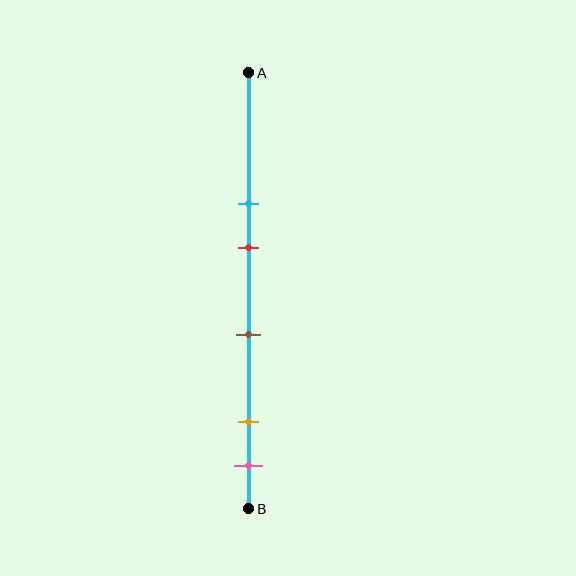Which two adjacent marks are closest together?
The orange and pink marks are the closest adjacent pair.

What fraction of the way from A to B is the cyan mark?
The cyan mark is approximately 30% (0.3) of the way from A to B.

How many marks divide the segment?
There are 5 marks dividing the segment.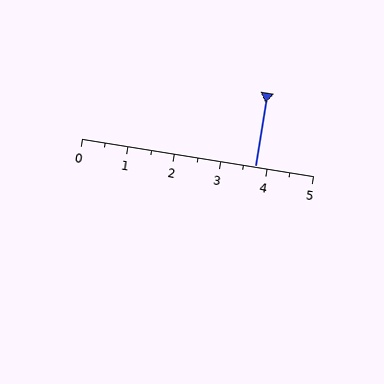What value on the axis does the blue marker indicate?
The marker indicates approximately 3.8.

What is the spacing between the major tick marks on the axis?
The major ticks are spaced 1 apart.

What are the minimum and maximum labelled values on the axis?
The axis runs from 0 to 5.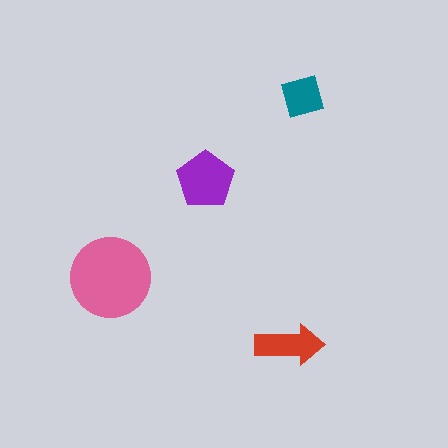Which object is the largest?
The pink circle.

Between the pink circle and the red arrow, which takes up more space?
The pink circle.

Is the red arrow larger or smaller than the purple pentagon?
Smaller.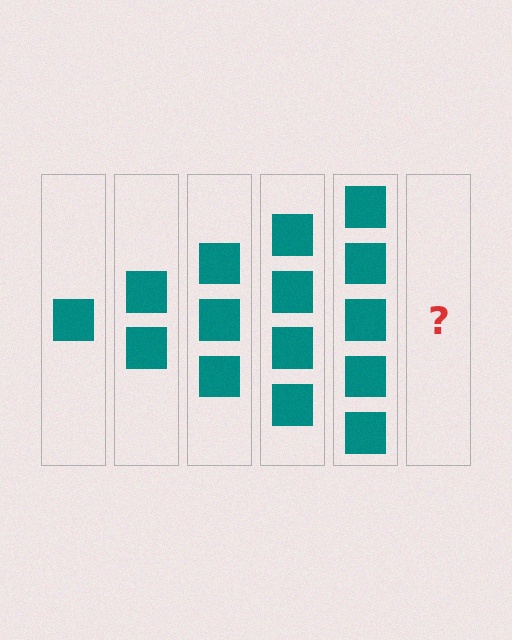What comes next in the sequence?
The next element should be 6 squares.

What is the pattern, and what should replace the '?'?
The pattern is that each step adds one more square. The '?' should be 6 squares.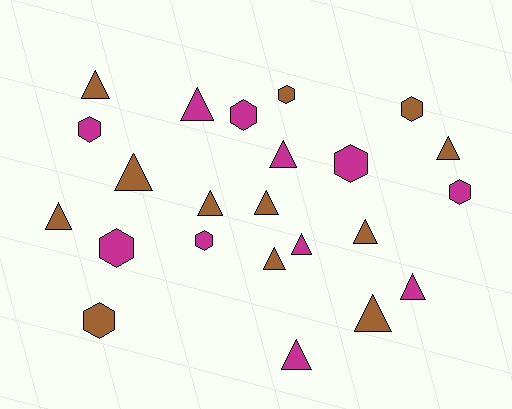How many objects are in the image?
There are 23 objects.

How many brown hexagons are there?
There are 3 brown hexagons.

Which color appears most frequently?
Brown, with 12 objects.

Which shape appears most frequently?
Triangle, with 14 objects.